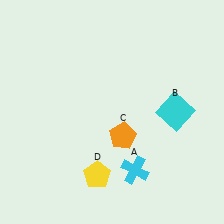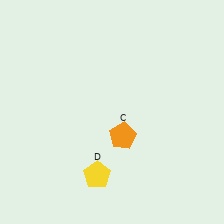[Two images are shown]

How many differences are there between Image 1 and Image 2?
There are 2 differences between the two images.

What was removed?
The cyan square (B), the cyan cross (A) were removed in Image 2.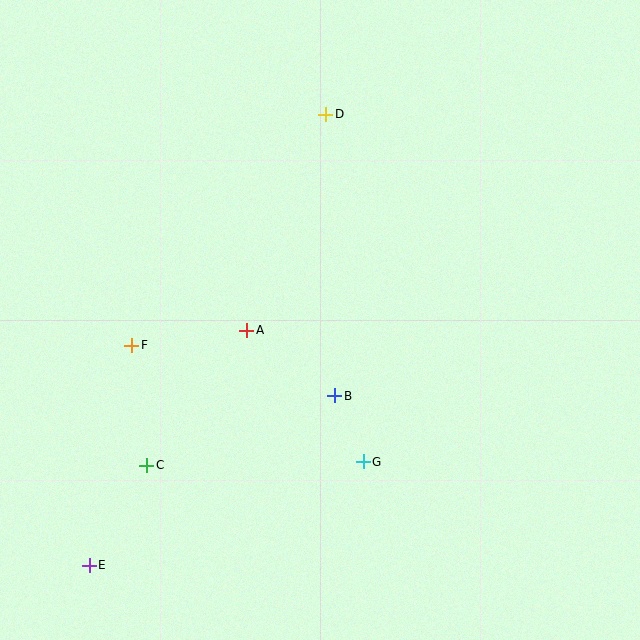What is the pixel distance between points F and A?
The distance between F and A is 116 pixels.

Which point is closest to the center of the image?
Point A at (247, 330) is closest to the center.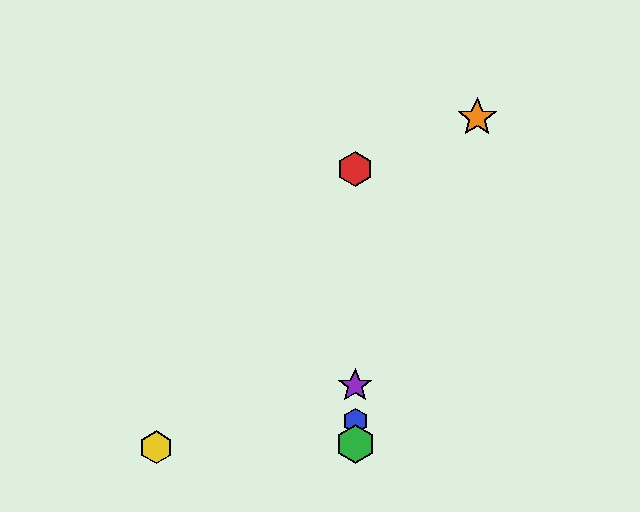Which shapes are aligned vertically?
The red hexagon, the blue hexagon, the green hexagon, the purple star are aligned vertically.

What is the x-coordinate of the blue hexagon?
The blue hexagon is at x≈355.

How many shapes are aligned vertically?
4 shapes (the red hexagon, the blue hexagon, the green hexagon, the purple star) are aligned vertically.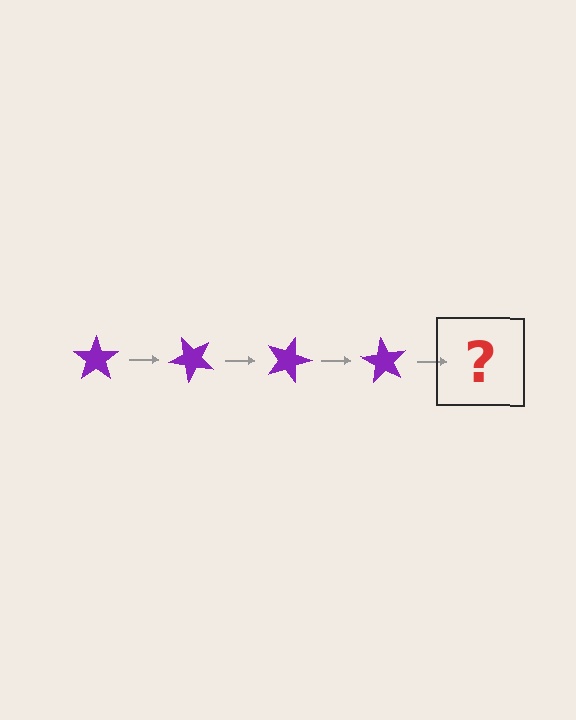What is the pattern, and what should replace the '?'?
The pattern is that the star rotates 45 degrees each step. The '?' should be a purple star rotated 180 degrees.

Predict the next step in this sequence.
The next step is a purple star rotated 180 degrees.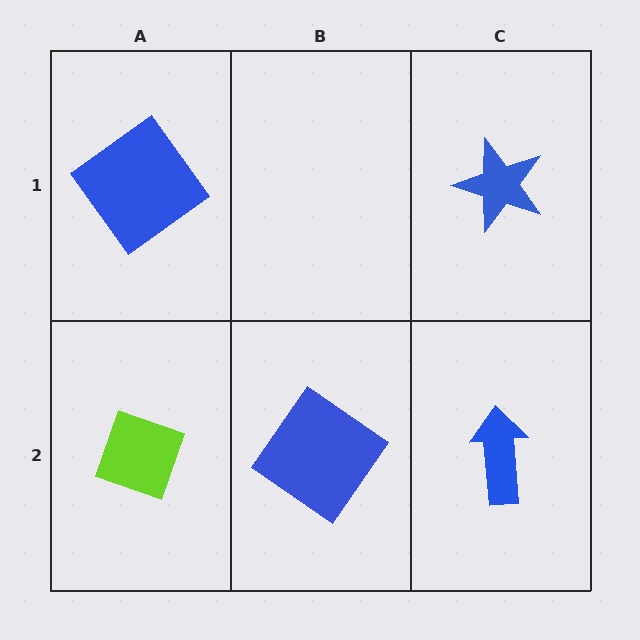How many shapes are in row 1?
2 shapes.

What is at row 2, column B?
A blue diamond.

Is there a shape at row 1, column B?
No, that cell is empty.